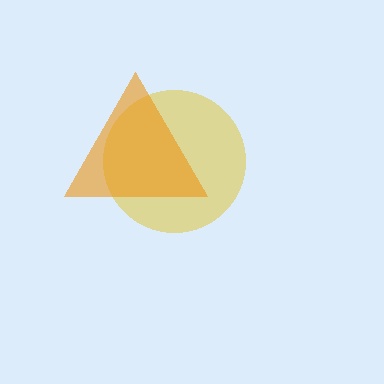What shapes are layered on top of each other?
The layered shapes are: a yellow circle, an orange triangle.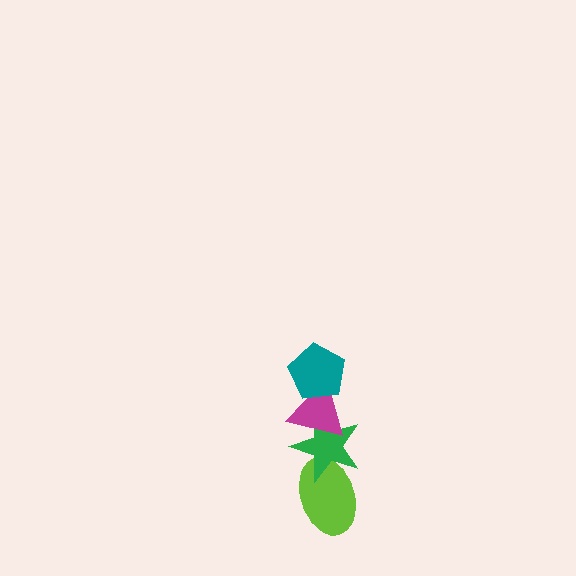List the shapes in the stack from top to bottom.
From top to bottom: the teal pentagon, the magenta triangle, the green star, the lime ellipse.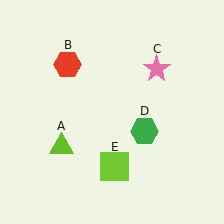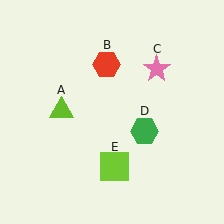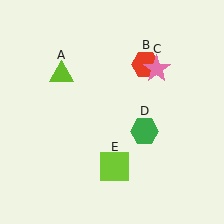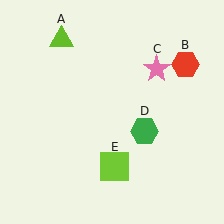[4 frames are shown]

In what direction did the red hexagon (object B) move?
The red hexagon (object B) moved right.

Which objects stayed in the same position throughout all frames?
Pink star (object C) and green hexagon (object D) and lime square (object E) remained stationary.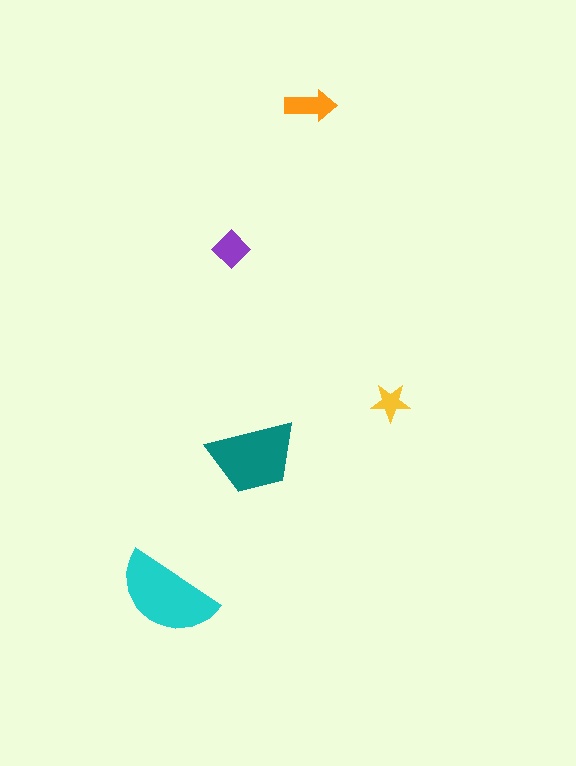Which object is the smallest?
The yellow star.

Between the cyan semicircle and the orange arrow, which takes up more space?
The cyan semicircle.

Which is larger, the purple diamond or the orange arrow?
The orange arrow.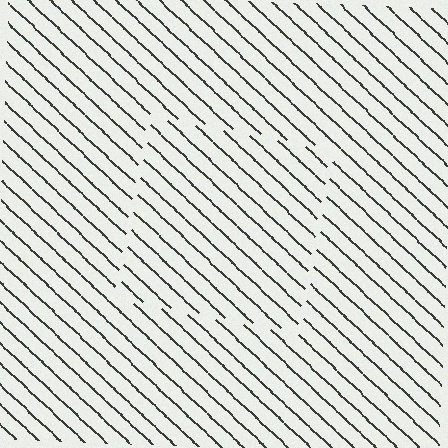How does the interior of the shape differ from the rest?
The interior of the shape contains the same grating, shifted by half a period — the contour is defined by the phase discontinuity where line-ends from the inner and outer gratings abut.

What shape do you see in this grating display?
An illusory square. The interior of the shape contains the same grating, shifted by half a period — the contour is defined by the phase discontinuity where line-ends from the inner and outer gratings abut.